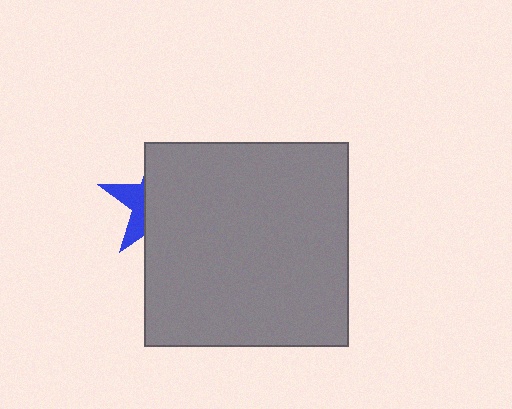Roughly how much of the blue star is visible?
A small part of it is visible (roughly 30%).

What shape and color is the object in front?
The object in front is a gray square.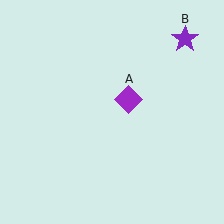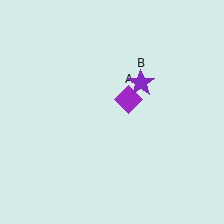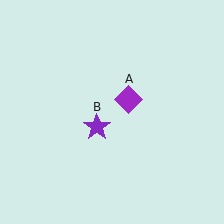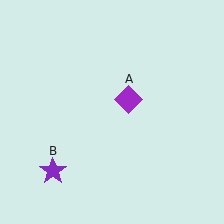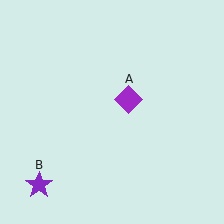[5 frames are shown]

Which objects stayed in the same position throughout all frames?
Purple diamond (object A) remained stationary.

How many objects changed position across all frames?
1 object changed position: purple star (object B).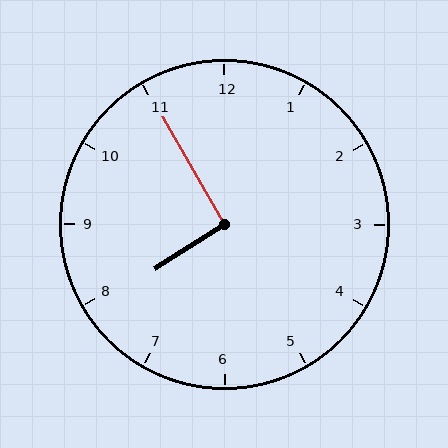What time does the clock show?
7:55.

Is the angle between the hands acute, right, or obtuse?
It is right.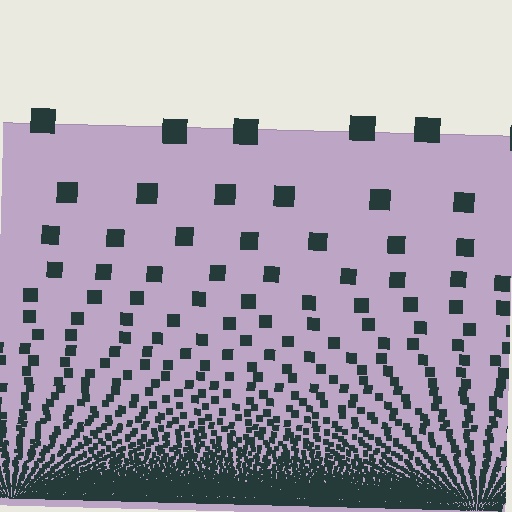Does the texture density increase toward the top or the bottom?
Density increases toward the bottom.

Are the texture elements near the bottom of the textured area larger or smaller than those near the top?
Smaller. The gradient is inverted — elements near the bottom are smaller and denser.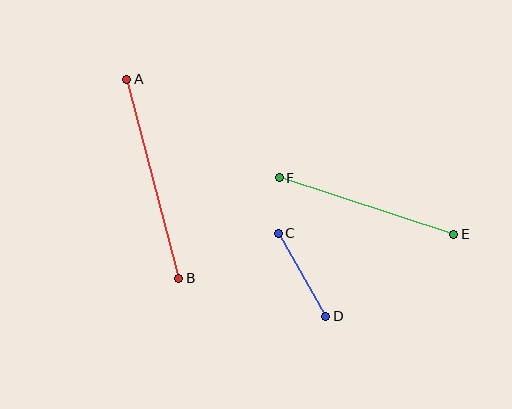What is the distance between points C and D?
The distance is approximately 95 pixels.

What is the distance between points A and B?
The distance is approximately 206 pixels.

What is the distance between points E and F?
The distance is approximately 183 pixels.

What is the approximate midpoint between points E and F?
The midpoint is at approximately (366, 206) pixels.